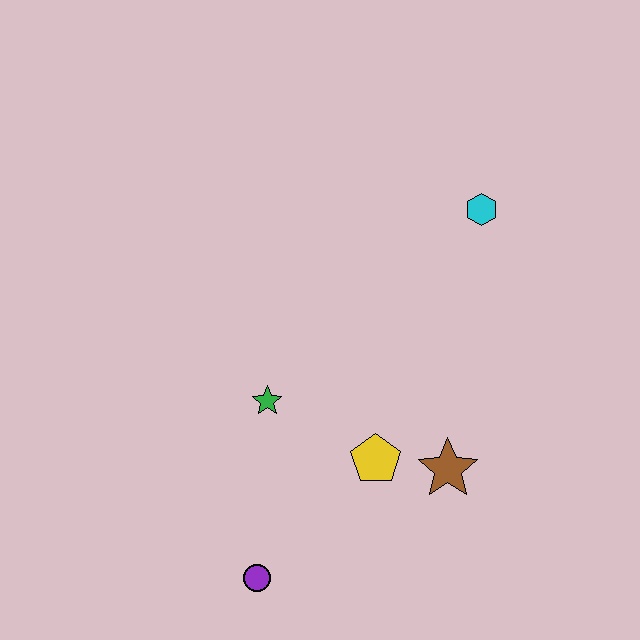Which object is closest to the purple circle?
The yellow pentagon is closest to the purple circle.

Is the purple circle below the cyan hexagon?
Yes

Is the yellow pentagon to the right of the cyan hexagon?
No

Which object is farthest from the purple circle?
The cyan hexagon is farthest from the purple circle.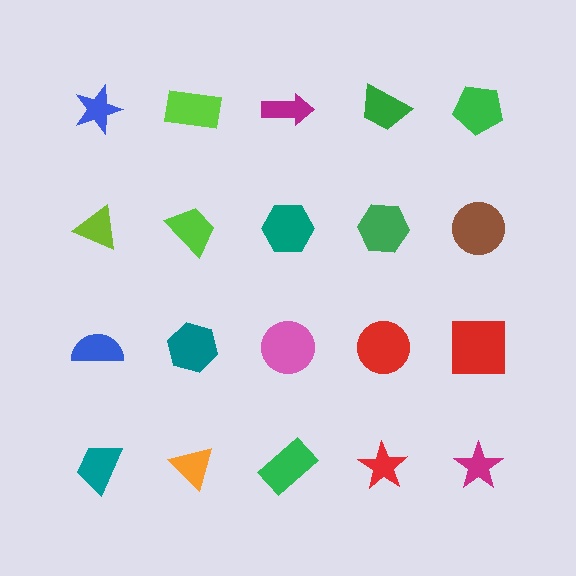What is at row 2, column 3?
A teal hexagon.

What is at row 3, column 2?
A teal hexagon.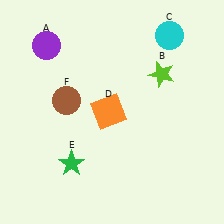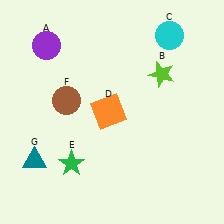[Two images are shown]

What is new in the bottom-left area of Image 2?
A teal triangle (G) was added in the bottom-left area of Image 2.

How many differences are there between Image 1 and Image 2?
There is 1 difference between the two images.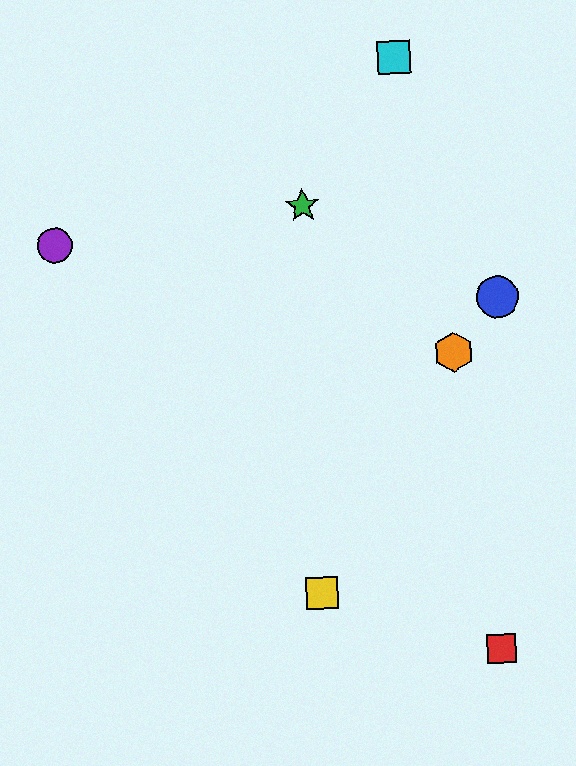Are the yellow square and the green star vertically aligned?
Yes, both are at x≈322.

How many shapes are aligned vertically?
2 shapes (the green star, the yellow square) are aligned vertically.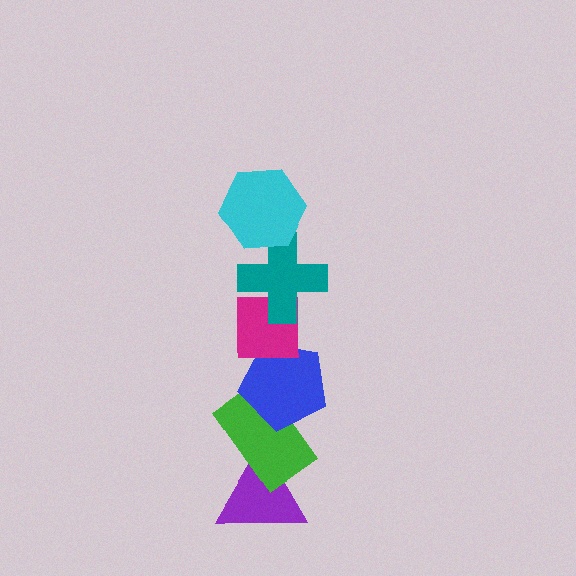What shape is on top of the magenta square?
The teal cross is on top of the magenta square.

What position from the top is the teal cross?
The teal cross is 2nd from the top.